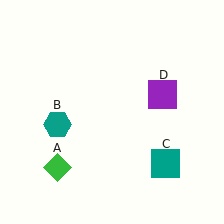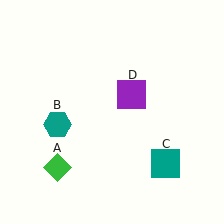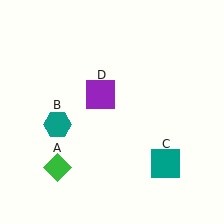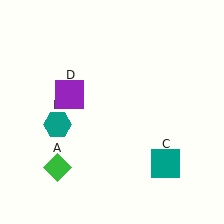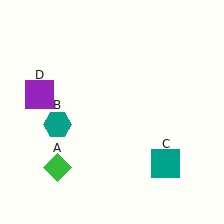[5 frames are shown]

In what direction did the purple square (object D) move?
The purple square (object D) moved left.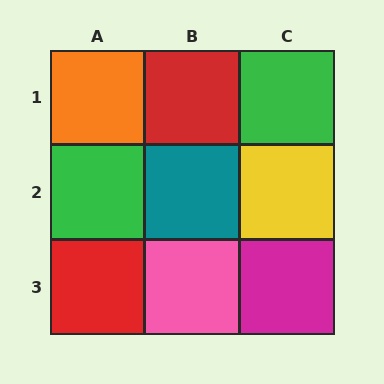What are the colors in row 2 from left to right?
Green, teal, yellow.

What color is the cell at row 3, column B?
Pink.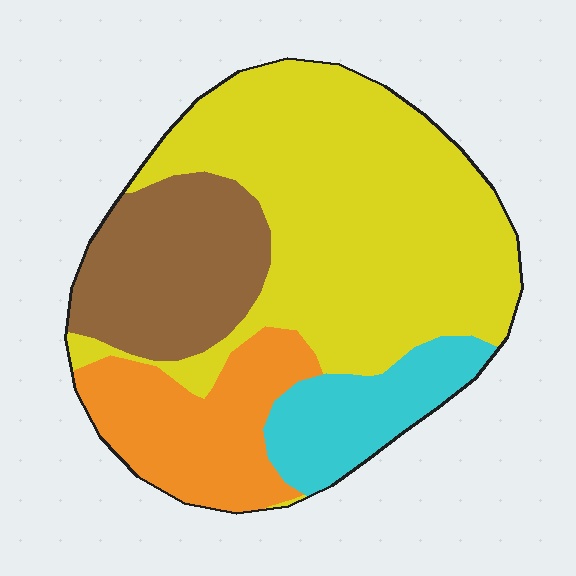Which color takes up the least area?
Cyan, at roughly 10%.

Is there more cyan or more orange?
Orange.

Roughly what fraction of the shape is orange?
Orange takes up about one sixth (1/6) of the shape.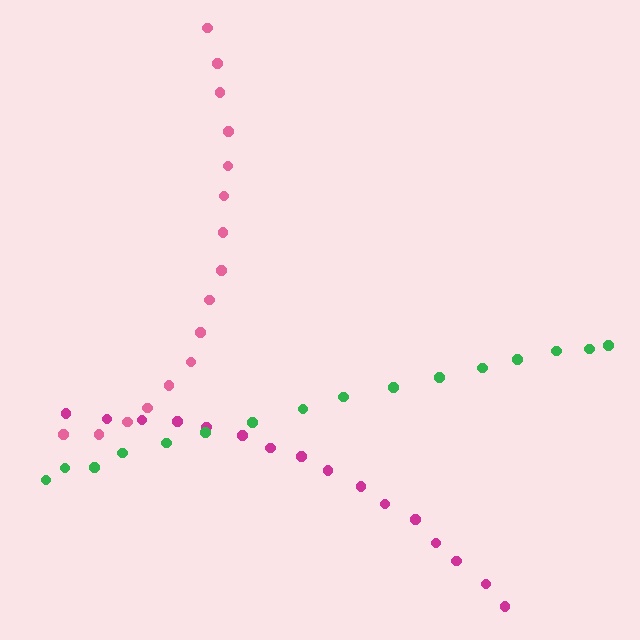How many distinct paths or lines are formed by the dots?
There are 3 distinct paths.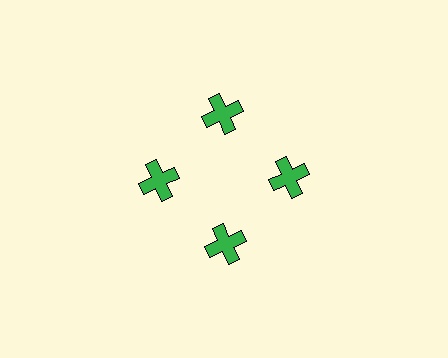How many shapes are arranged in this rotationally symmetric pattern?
There are 4 shapes, arranged in 4 groups of 1.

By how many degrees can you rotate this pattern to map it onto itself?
The pattern maps onto itself every 90 degrees of rotation.